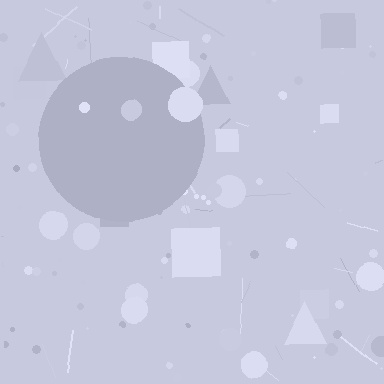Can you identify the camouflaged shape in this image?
The camouflaged shape is a circle.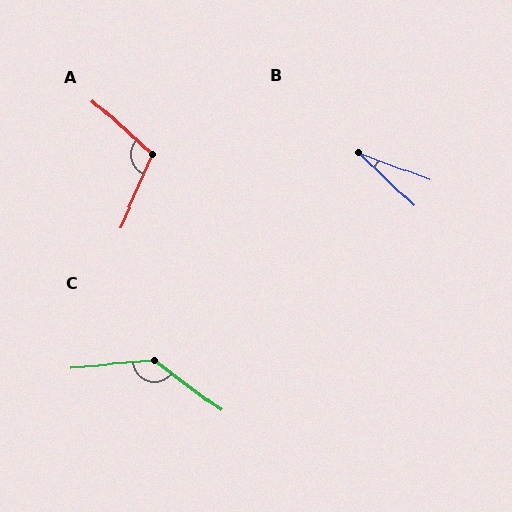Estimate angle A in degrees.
Approximately 109 degrees.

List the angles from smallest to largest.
B (23°), A (109°), C (139°).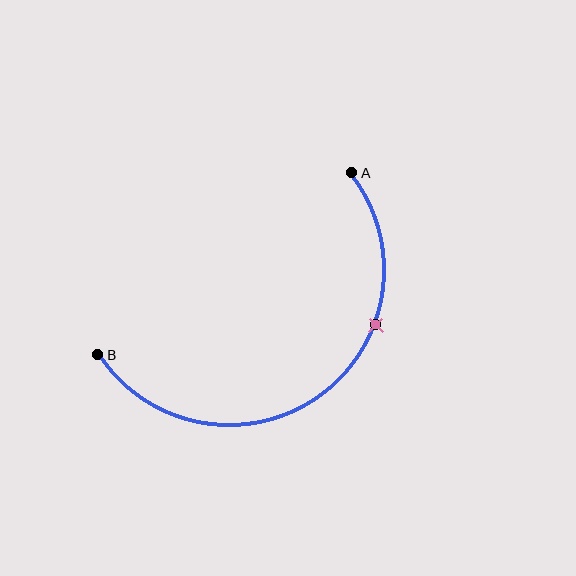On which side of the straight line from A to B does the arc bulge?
The arc bulges below and to the right of the straight line connecting A and B.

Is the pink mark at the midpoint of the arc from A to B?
No. The pink mark lies on the arc but is closer to endpoint A. The arc midpoint would be at the point on the curve equidistant along the arc from both A and B.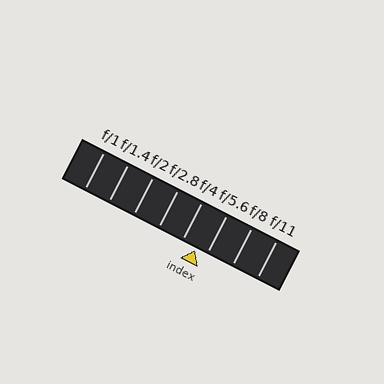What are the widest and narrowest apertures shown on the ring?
The widest aperture shown is f/1 and the narrowest is f/11.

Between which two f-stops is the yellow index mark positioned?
The index mark is between f/4 and f/5.6.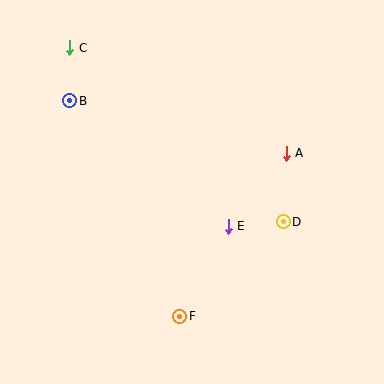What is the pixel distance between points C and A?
The distance between C and A is 241 pixels.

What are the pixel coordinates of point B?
Point B is at (70, 101).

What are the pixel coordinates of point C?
Point C is at (70, 48).